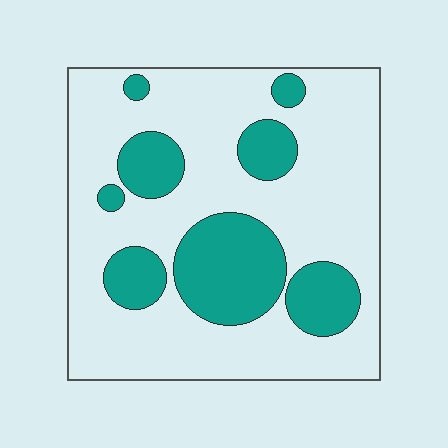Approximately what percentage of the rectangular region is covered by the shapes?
Approximately 25%.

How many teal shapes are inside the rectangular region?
8.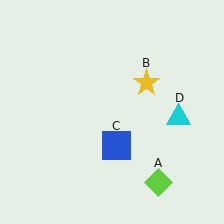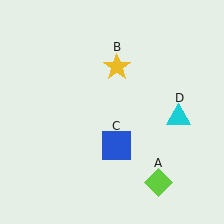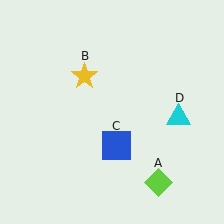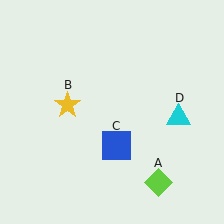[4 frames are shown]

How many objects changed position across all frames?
1 object changed position: yellow star (object B).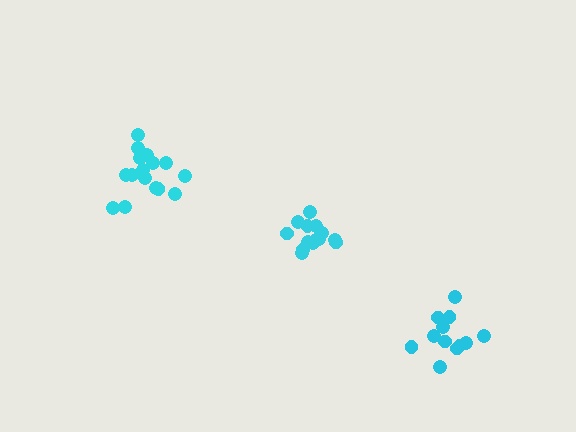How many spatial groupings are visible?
There are 3 spatial groupings.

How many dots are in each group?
Group 1: 14 dots, Group 2: 12 dots, Group 3: 16 dots (42 total).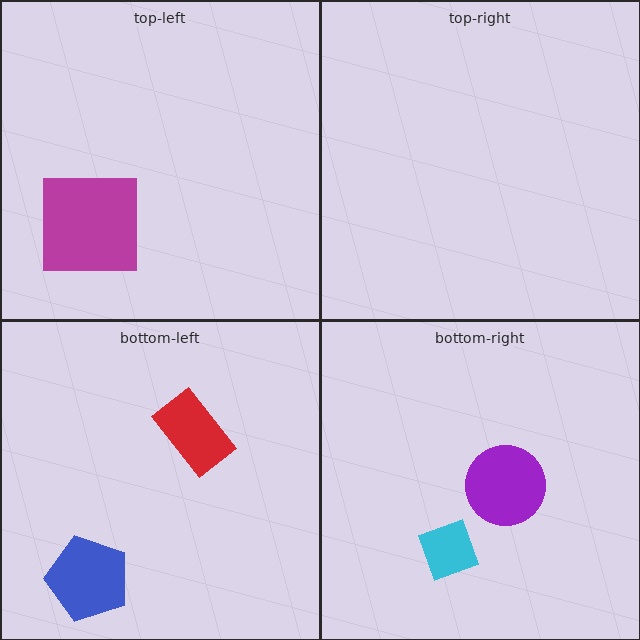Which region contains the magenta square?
The top-left region.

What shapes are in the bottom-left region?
The blue pentagon, the red rectangle.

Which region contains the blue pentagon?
The bottom-left region.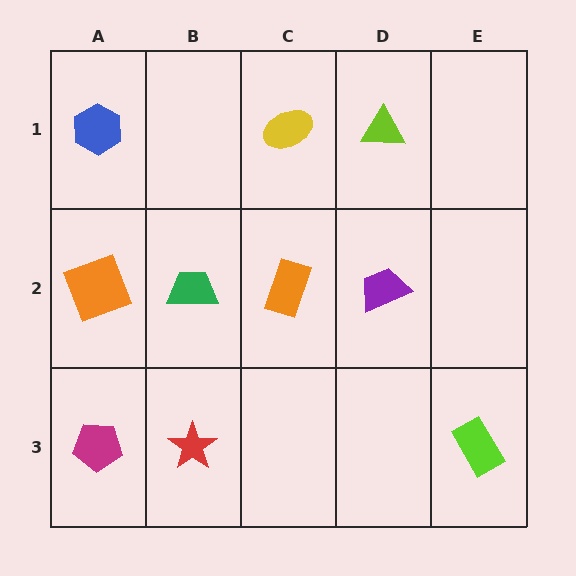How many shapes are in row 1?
3 shapes.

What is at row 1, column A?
A blue hexagon.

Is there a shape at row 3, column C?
No, that cell is empty.